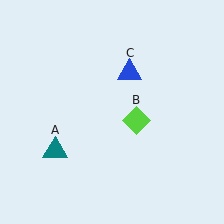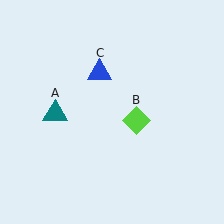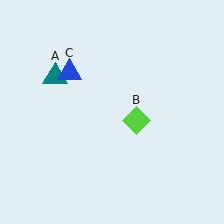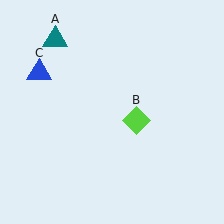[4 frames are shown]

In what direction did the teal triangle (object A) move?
The teal triangle (object A) moved up.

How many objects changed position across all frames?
2 objects changed position: teal triangle (object A), blue triangle (object C).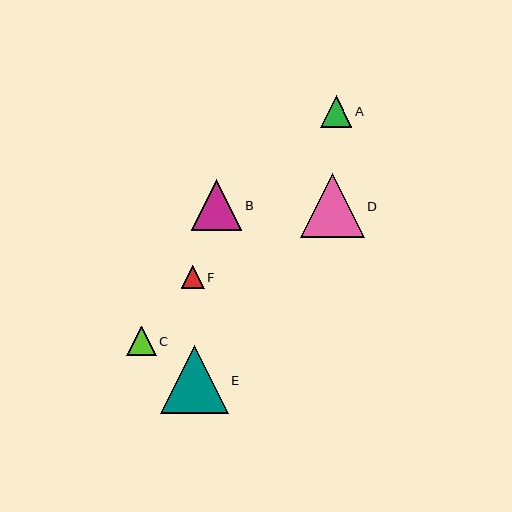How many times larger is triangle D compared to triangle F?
Triangle D is approximately 2.8 times the size of triangle F.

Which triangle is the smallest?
Triangle F is the smallest with a size of approximately 23 pixels.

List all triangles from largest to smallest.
From largest to smallest: E, D, B, A, C, F.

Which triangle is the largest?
Triangle E is the largest with a size of approximately 68 pixels.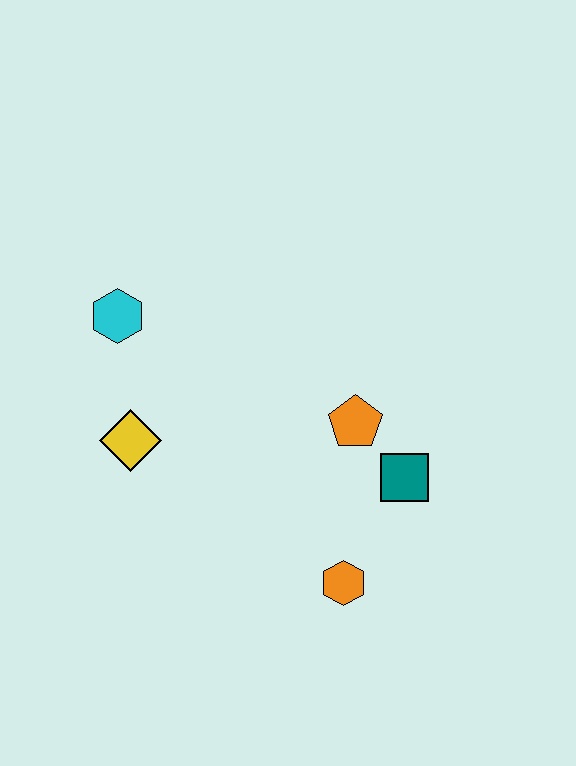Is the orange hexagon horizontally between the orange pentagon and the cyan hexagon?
Yes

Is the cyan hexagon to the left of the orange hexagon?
Yes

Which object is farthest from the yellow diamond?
The teal square is farthest from the yellow diamond.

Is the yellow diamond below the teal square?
No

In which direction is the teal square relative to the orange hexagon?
The teal square is above the orange hexagon.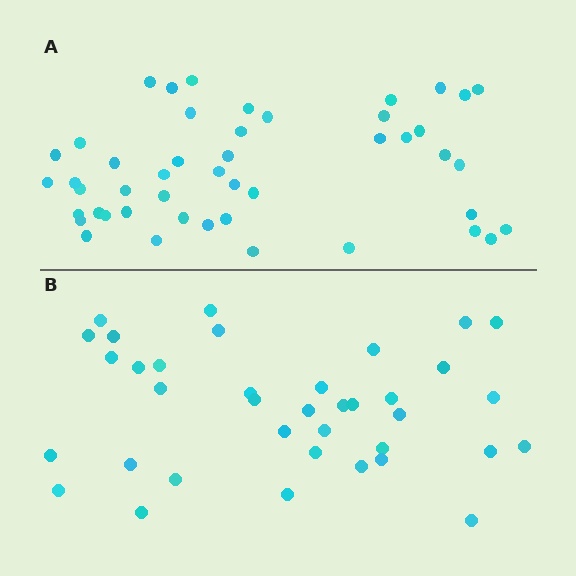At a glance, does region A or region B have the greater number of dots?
Region A (the top region) has more dots.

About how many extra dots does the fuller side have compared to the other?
Region A has roughly 10 or so more dots than region B.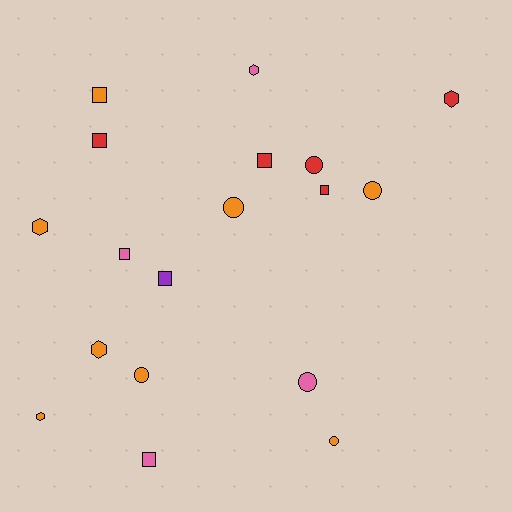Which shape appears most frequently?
Square, with 7 objects.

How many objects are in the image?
There are 18 objects.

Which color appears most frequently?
Orange, with 8 objects.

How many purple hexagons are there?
There are no purple hexagons.